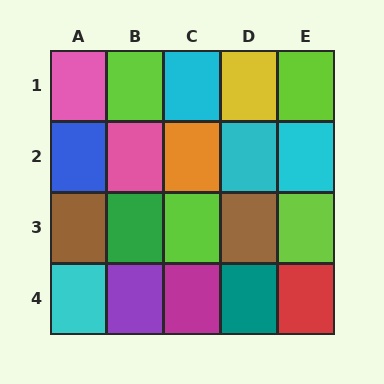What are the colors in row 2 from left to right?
Blue, pink, orange, cyan, cyan.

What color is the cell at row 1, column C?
Cyan.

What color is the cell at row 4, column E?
Red.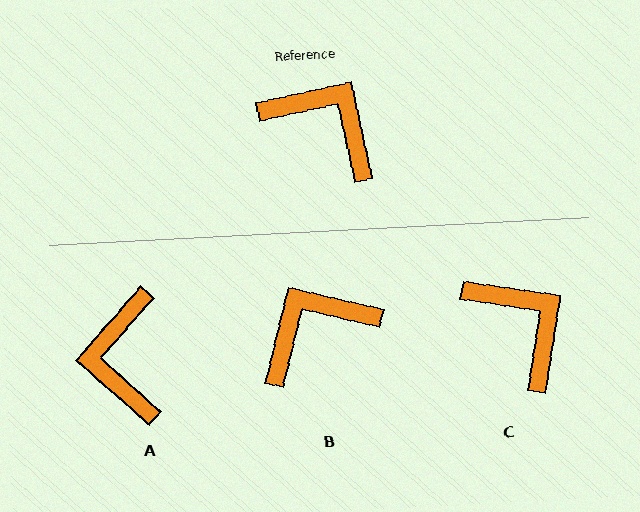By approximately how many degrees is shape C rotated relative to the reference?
Approximately 20 degrees clockwise.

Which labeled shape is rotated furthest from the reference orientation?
A, about 126 degrees away.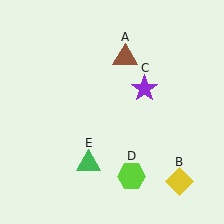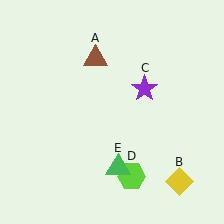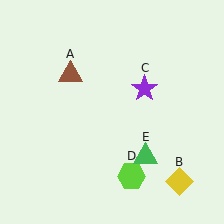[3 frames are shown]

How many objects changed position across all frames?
2 objects changed position: brown triangle (object A), green triangle (object E).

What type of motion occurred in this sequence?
The brown triangle (object A), green triangle (object E) rotated counterclockwise around the center of the scene.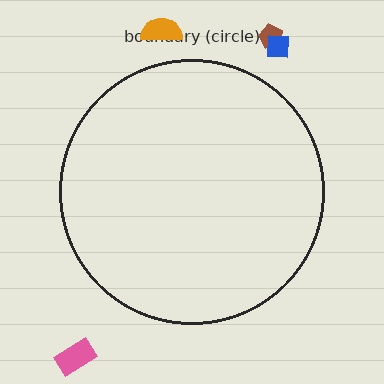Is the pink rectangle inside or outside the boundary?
Outside.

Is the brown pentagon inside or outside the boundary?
Outside.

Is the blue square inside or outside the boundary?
Outside.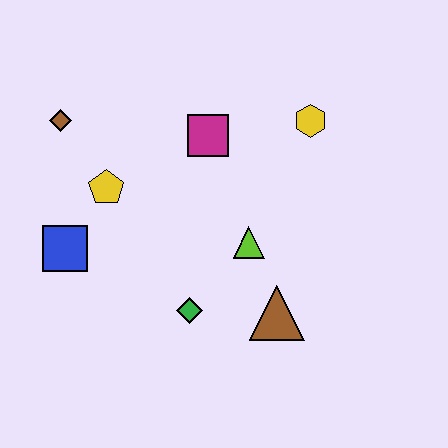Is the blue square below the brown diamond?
Yes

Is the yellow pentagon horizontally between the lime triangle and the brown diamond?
Yes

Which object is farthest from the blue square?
The yellow hexagon is farthest from the blue square.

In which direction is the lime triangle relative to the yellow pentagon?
The lime triangle is to the right of the yellow pentagon.